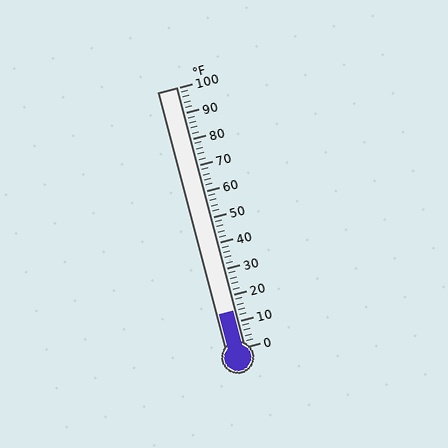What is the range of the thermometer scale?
The thermometer scale ranges from 0°F to 100°F.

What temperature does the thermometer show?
The thermometer shows approximately 14°F.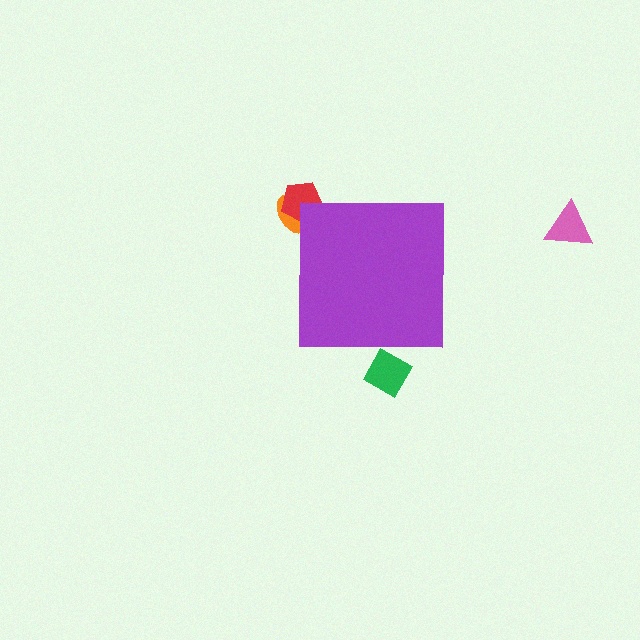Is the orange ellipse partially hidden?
Yes, the orange ellipse is partially hidden behind the purple square.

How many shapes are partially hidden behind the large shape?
3 shapes are partially hidden.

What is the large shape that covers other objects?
A purple square.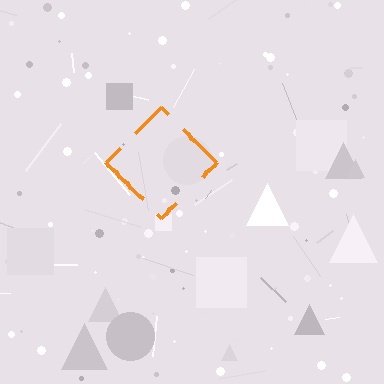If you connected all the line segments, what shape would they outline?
They would outline a diamond.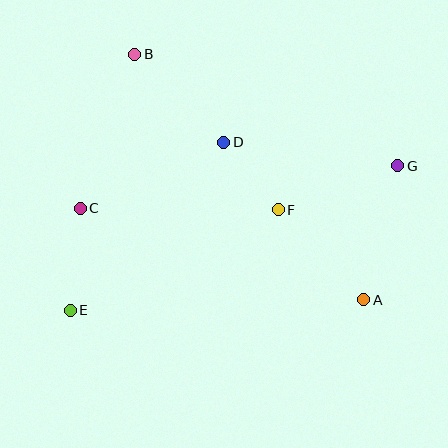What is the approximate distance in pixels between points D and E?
The distance between D and E is approximately 228 pixels.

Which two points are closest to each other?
Points D and F are closest to each other.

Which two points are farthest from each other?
Points E and G are farthest from each other.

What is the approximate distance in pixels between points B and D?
The distance between B and D is approximately 125 pixels.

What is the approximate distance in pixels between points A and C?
The distance between A and C is approximately 298 pixels.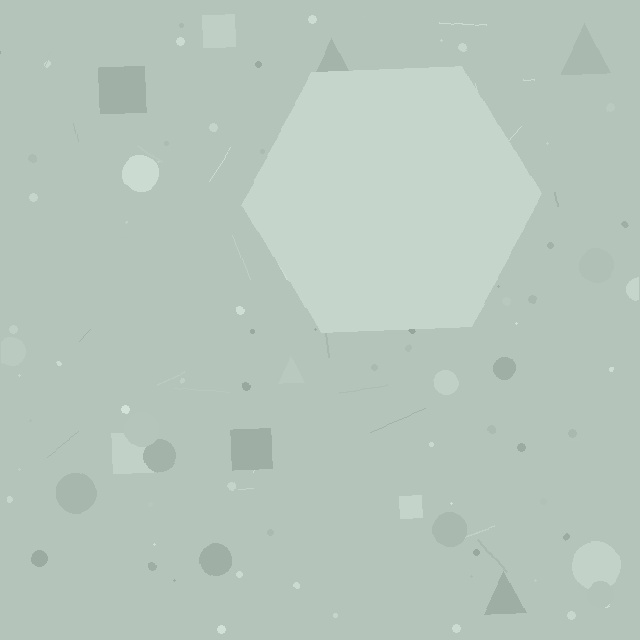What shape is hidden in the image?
A hexagon is hidden in the image.